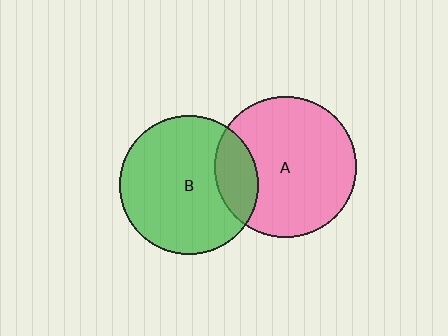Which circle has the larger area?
Circle A (pink).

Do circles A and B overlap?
Yes.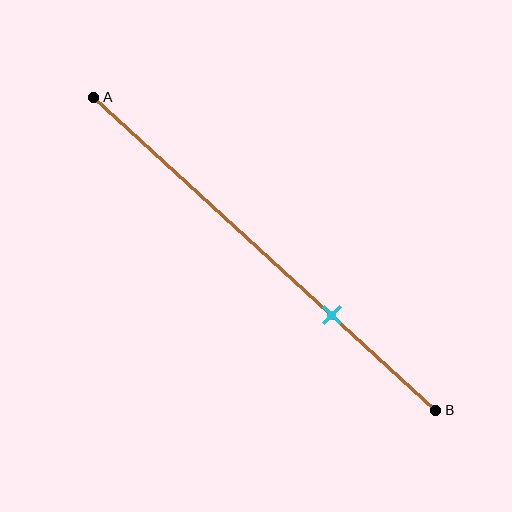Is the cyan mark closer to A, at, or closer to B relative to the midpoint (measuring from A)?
The cyan mark is closer to point B than the midpoint of segment AB.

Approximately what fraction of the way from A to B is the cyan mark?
The cyan mark is approximately 70% of the way from A to B.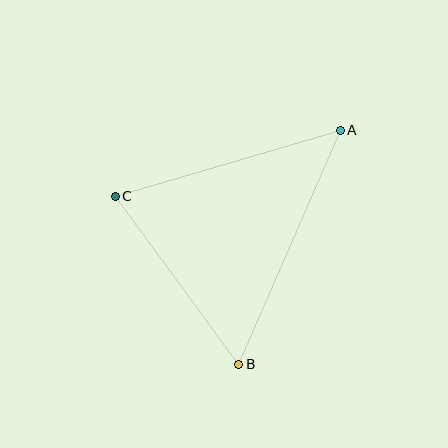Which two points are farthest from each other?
Points A and B are farthest from each other.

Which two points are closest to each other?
Points B and C are closest to each other.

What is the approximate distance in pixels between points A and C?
The distance between A and C is approximately 235 pixels.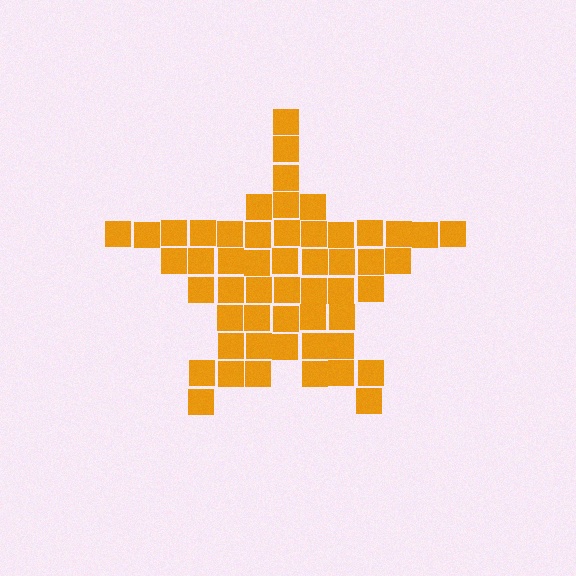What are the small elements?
The small elements are squares.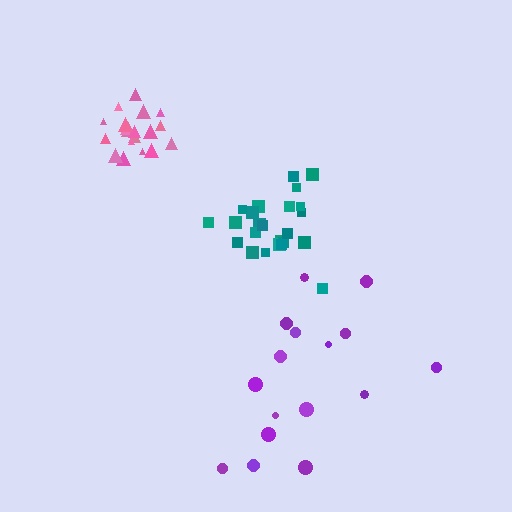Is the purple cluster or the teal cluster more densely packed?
Teal.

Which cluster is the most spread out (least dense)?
Purple.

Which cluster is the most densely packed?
Pink.